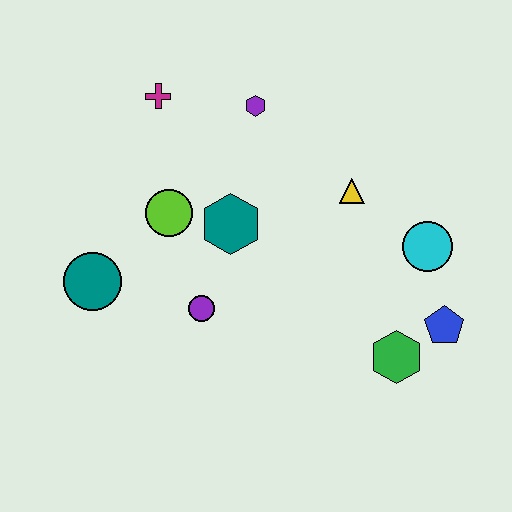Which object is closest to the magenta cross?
The purple hexagon is closest to the magenta cross.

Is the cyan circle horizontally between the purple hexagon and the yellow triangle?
No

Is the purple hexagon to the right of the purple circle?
Yes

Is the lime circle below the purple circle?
No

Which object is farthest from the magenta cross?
The blue pentagon is farthest from the magenta cross.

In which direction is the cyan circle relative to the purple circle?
The cyan circle is to the right of the purple circle.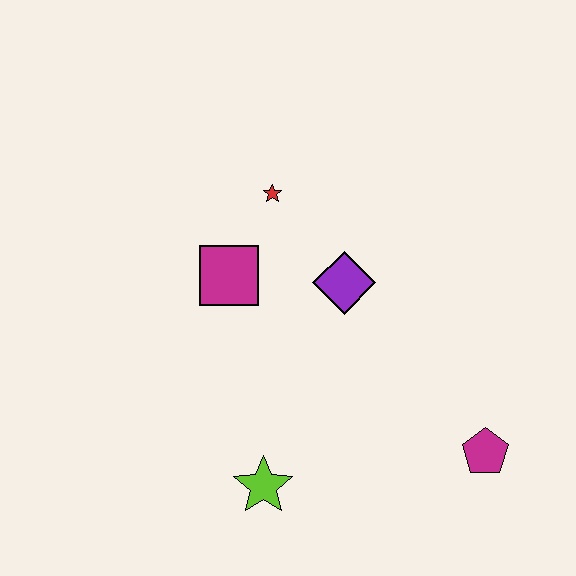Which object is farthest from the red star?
The magenta pentagon is farthest from the red star.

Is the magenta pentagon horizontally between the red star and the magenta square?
No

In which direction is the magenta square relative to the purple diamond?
The magenta square is to the left of the purple diamond.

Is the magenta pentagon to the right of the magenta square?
Yes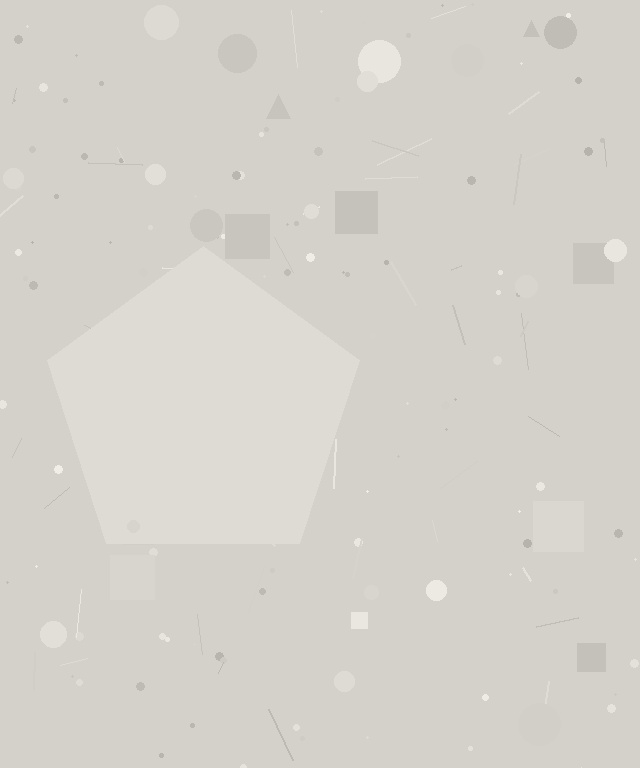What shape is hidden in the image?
A pentagon is hidden in the image.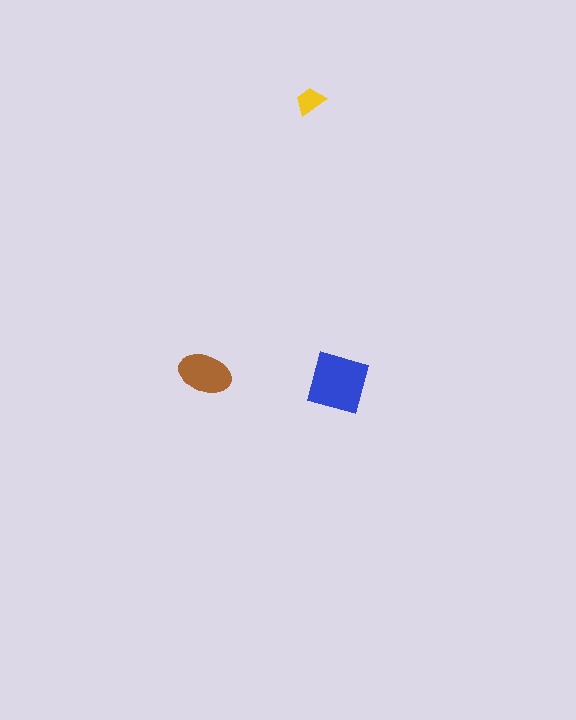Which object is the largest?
The blue diamond.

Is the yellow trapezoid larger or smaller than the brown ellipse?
Smaller.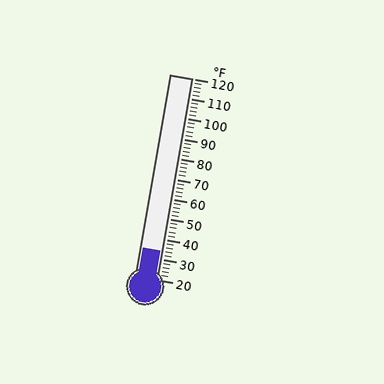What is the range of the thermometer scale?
The thermometer scale ranges from 20°F to 120°F.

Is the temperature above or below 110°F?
The temperature is below 110°F.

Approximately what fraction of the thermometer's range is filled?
The thermometer is filled to approximately 15% of its range.